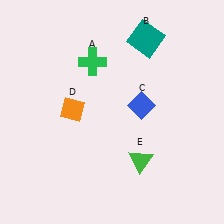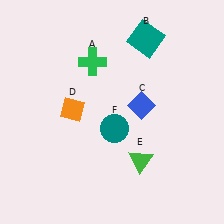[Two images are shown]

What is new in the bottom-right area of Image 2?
A teal circle (F) was added in the bottom-right area of Image 2.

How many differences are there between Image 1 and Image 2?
There is 1 difference between the two images.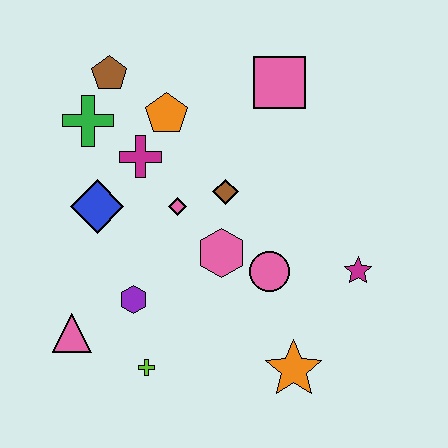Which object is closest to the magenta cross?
The orange pentagon is closest to the magenta cross.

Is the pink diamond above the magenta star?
Yes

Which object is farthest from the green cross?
The orange star is farthest from the green cross.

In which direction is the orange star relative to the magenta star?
The orange star is below the magenta star.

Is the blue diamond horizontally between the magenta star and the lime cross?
No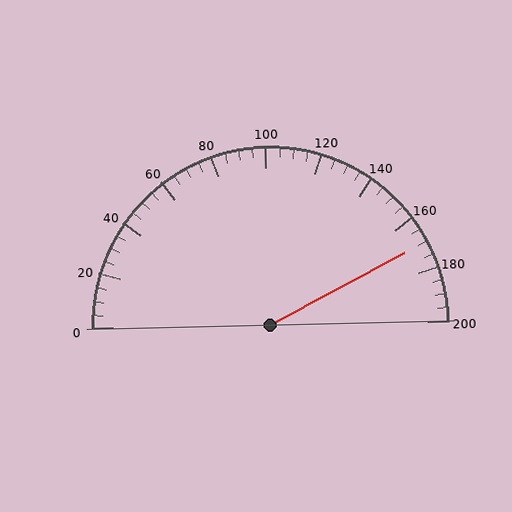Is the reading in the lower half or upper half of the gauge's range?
The reading is in the upper half of the range (0 to 200).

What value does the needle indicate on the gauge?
The needle indicates approximately 170.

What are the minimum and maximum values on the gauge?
The gauge ranges from 0 to 200.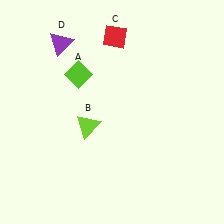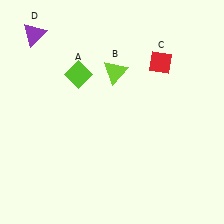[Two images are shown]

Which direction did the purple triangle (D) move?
The purple triangle (D) moved left.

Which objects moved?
The objects that moved are: the lime triangle (B), the red diamond (C), the purple triangle (D).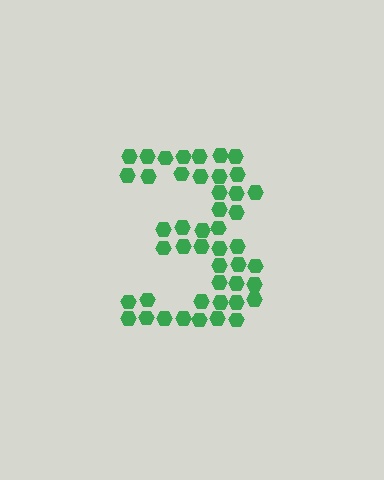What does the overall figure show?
The overall figure shows the digit 3.